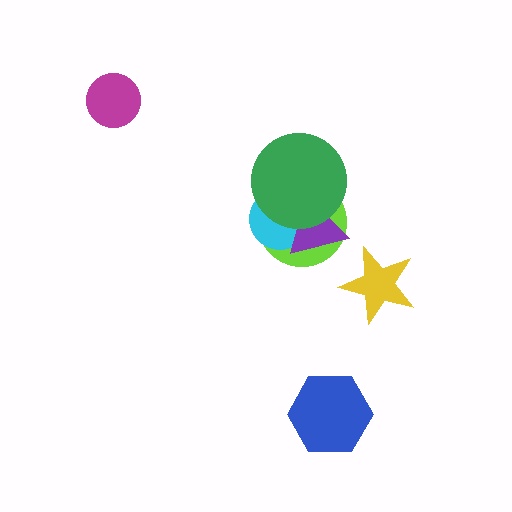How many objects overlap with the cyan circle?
3 objects overlap with the cyan circle.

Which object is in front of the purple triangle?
The green circle is in front of the purple triangle.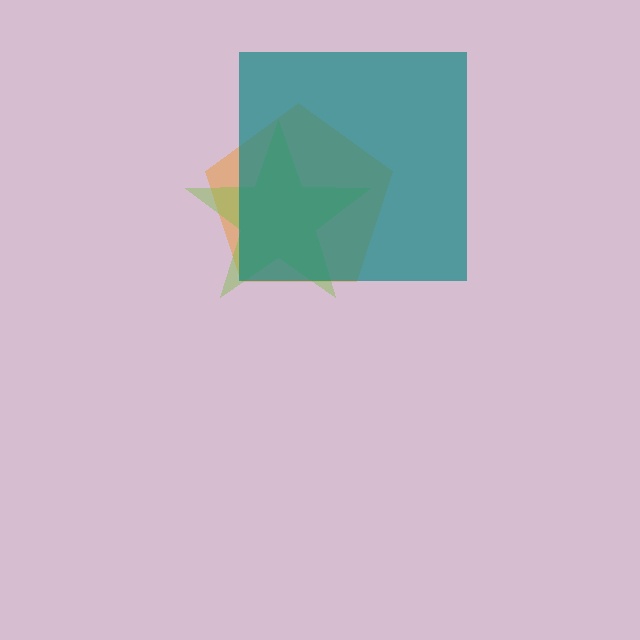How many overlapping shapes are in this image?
There are 3 overlapping shapes in the image.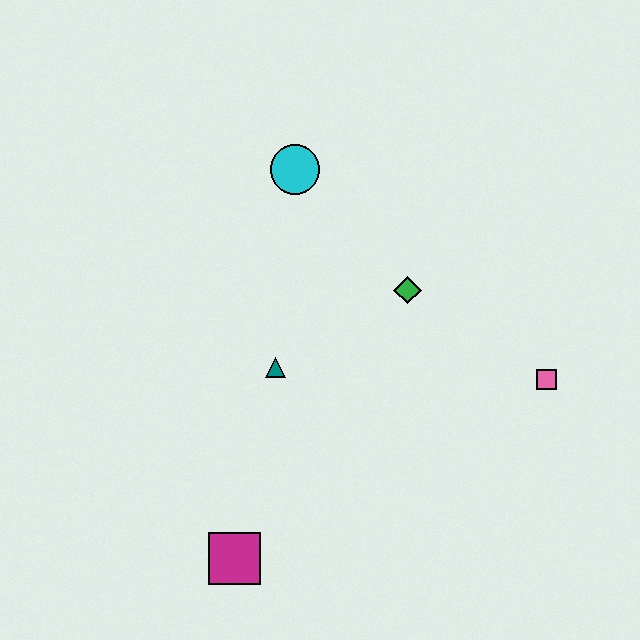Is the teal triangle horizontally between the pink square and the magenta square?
Yes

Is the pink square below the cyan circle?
Yes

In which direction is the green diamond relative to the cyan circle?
The green diamond is below the cyan circle.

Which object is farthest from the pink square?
The magenta square is farthest from the pink square.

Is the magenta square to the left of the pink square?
Yes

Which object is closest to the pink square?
The green diamond is closest to the pink square.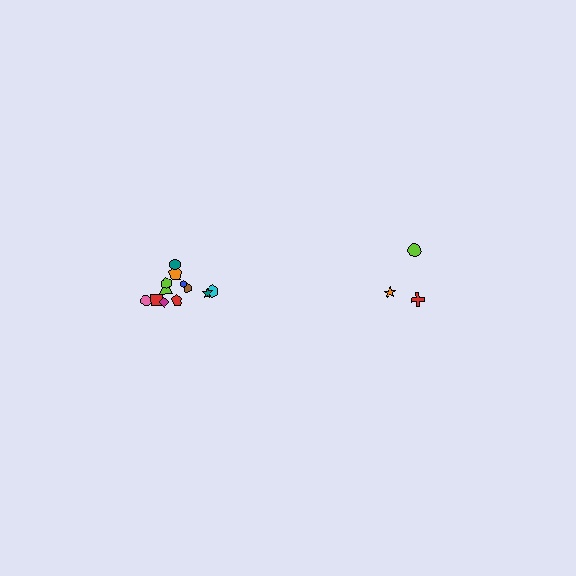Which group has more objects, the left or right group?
The left group.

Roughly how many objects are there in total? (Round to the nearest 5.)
Roughly 15 objects in total.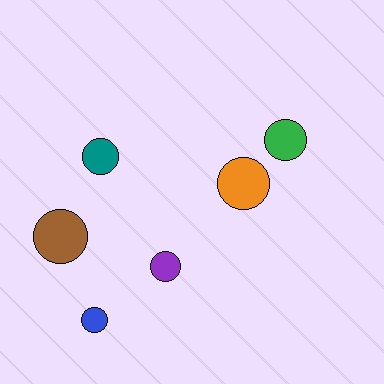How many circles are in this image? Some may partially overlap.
There are 6 circles.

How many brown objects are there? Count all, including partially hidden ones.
There is 1 brown object.